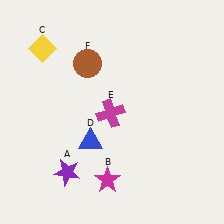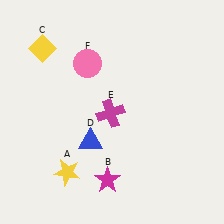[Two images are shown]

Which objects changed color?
A changed from purple to yellow. F changed from brown to pink.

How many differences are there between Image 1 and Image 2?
There are 2 differences between the two images.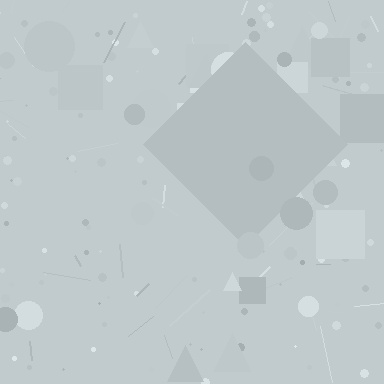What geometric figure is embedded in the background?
A diamond is embedded in the background.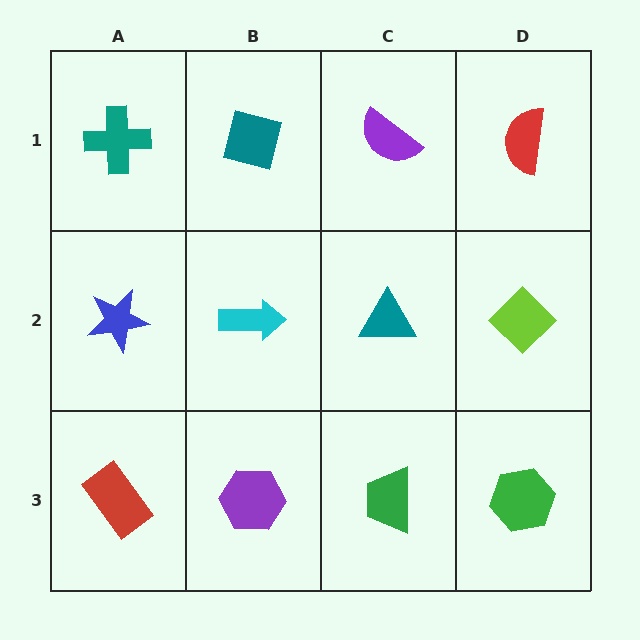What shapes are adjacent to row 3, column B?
A cyan arrow (row 2, column B), a red rectangle (row 3, column A), a green trapezoid (row 3, column C).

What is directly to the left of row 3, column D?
A green trapezoid.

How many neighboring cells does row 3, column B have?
3.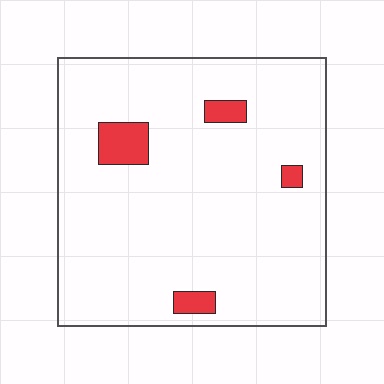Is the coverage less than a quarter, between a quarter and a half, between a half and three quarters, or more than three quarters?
Less than a quarter.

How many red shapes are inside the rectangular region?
4.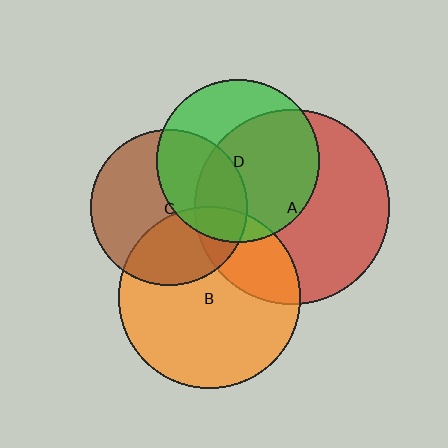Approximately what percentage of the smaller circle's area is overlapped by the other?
Approximately 40%.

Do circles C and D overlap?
Yes.